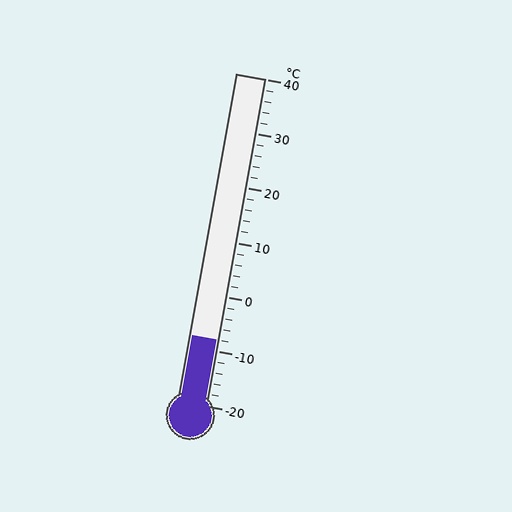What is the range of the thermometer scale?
The thermometer scale ranges from -20°C to 40°C.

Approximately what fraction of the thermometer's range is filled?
The thermometer is filled to approximately 20% of its range.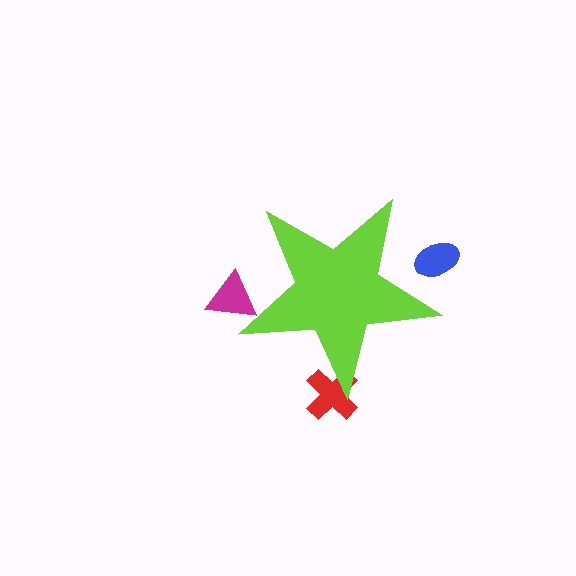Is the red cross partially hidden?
Yes, the red cross is partially hidden behind the lime star.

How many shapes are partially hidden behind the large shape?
3 shapes are partially hidden.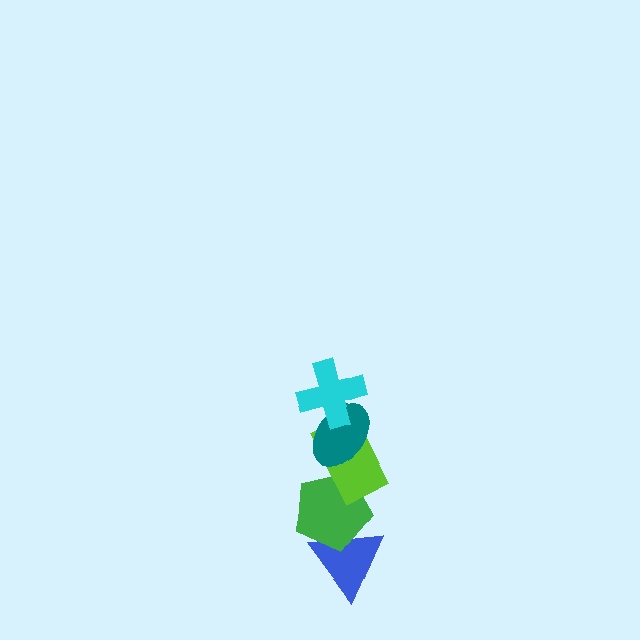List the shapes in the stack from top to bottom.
From top to bottom: the cyan cross, the teal ellipse, the lime rectangle, the green pentagon, the blue triangle.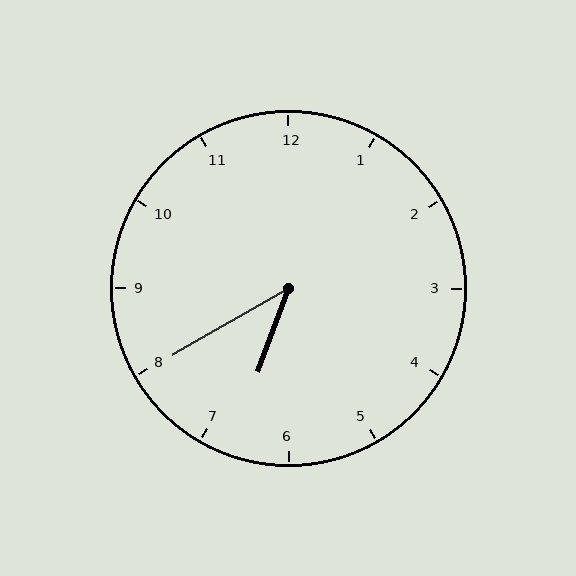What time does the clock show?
6:40.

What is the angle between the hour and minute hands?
Approximately 40 degrees.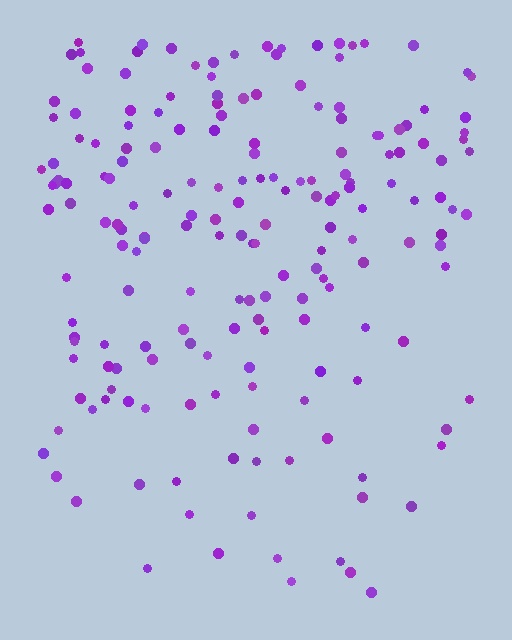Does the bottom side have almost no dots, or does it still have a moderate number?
Still a moderate number, just noticeably fewer than the top.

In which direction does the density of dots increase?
From bottom to top, with the top side densest.